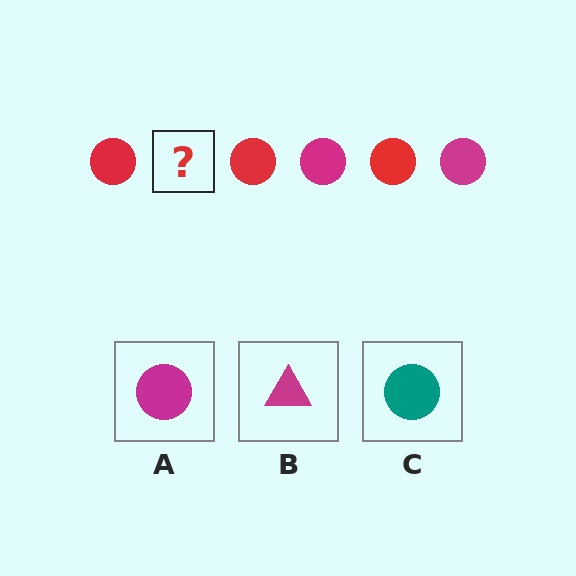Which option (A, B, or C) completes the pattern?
A.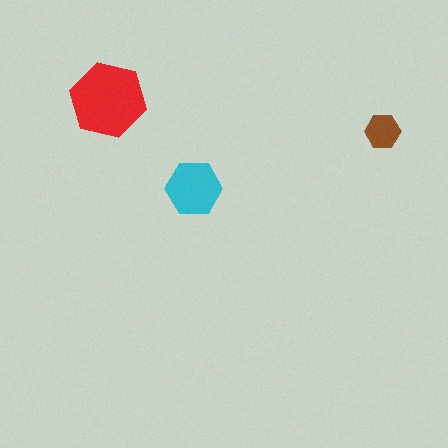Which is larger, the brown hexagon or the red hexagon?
The red one.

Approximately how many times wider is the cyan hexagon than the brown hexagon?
About 1.5 times wider.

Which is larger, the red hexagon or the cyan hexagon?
The red one.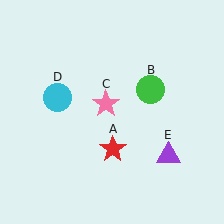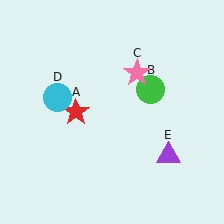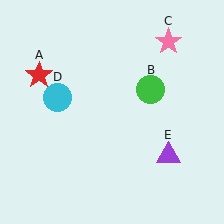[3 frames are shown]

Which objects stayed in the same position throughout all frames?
Green circle (object B) and cyan circle (object D) and purple triangle (object E) remained stationary.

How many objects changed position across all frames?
2 objects changed position: red star (object A), pink star (object C).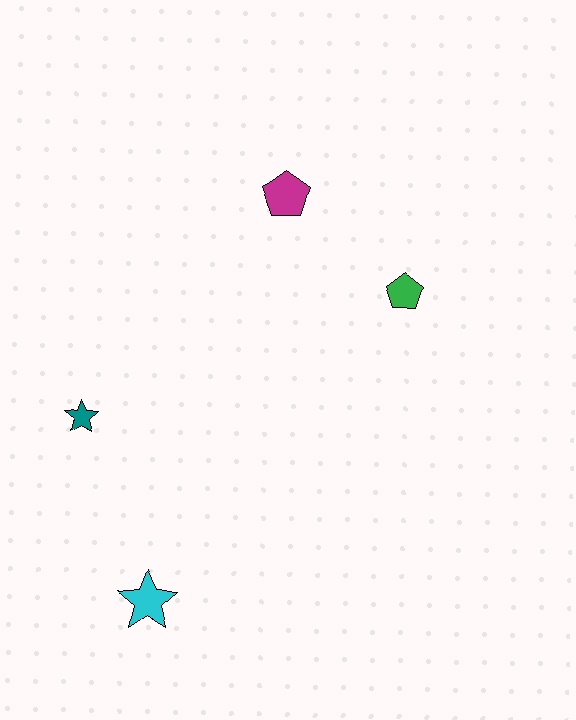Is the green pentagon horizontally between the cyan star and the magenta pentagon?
No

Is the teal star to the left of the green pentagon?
Yes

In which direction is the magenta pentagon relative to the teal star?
The magenta pentagon is above the teal star.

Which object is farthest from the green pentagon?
The cyan star is farthest from the green pentagon.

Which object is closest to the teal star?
The cyan star is closest to the teal star.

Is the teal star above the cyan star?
Yes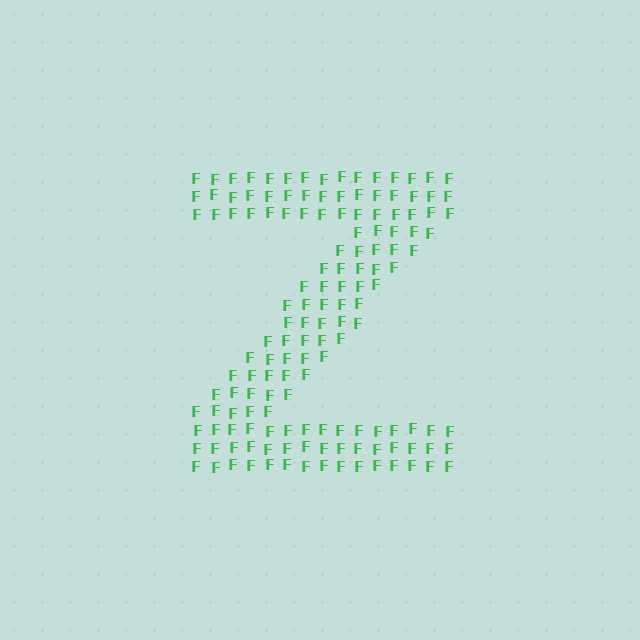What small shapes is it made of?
It is made of small letter F's.